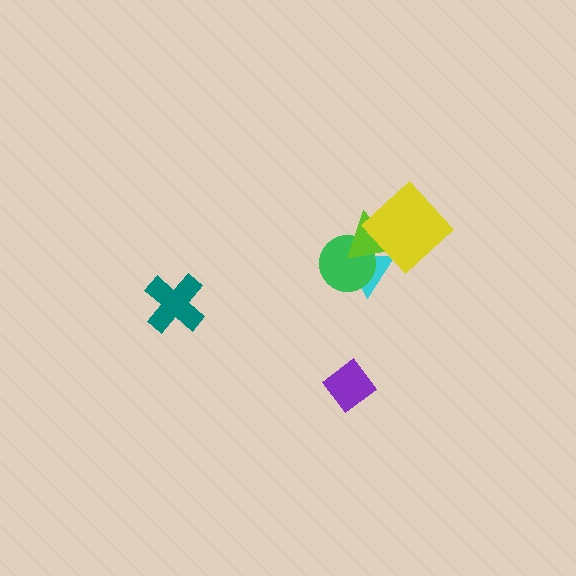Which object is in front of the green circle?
The lime triangle is in front of the green circle.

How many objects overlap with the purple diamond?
0 objects overlap with the purple diamond.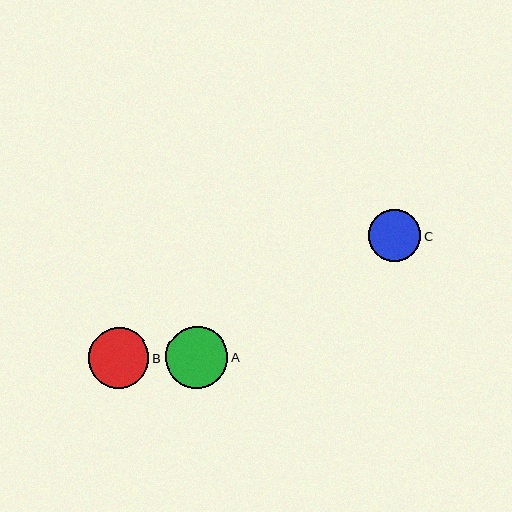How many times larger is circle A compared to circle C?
Circle A is approximately 1.2 times the size of circle C.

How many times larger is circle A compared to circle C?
Circle A is approximately 1.2 times the size of circle C.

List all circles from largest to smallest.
From largest to smallest: A, B, C.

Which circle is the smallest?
Circle C is the smallest with a size of approximately 52 pixels.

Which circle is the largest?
Circle A is the largest with a size of approximately 63 pixels.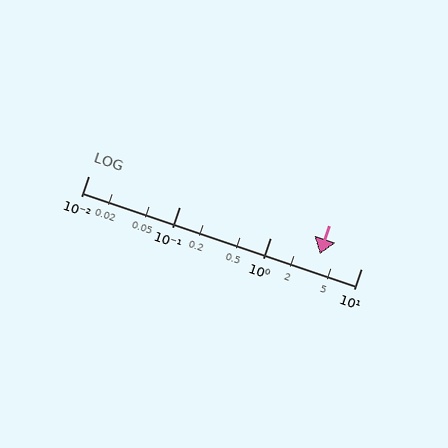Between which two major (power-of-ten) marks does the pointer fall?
The pointer is between 1 and 10.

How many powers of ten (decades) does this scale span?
The scale spans 3 decades, from 0.01 to 10.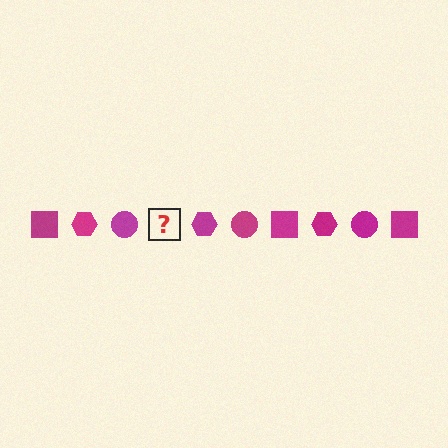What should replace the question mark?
The question mark should be replaced with a magenta square.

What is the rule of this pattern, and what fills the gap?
The rule is that the pattern cycles through square, hexagon, circle shapes in magenta. The gap should be filled with a magenta square.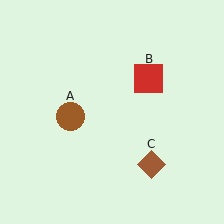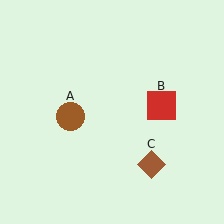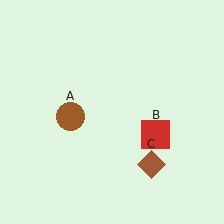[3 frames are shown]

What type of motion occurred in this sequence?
The red square (object B) rotated clockwise around the center of the scene.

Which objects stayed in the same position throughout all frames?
Brown circle (object A) and brown diamond (object C) remained stationary.